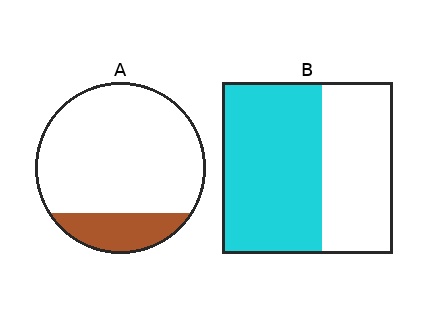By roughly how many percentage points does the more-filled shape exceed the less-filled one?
By roughly 40 percentage points (B over A).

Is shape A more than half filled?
No.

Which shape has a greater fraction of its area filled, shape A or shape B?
Shape B.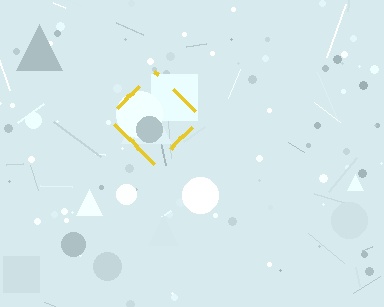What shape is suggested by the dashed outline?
The dashed outline suggests a diamond.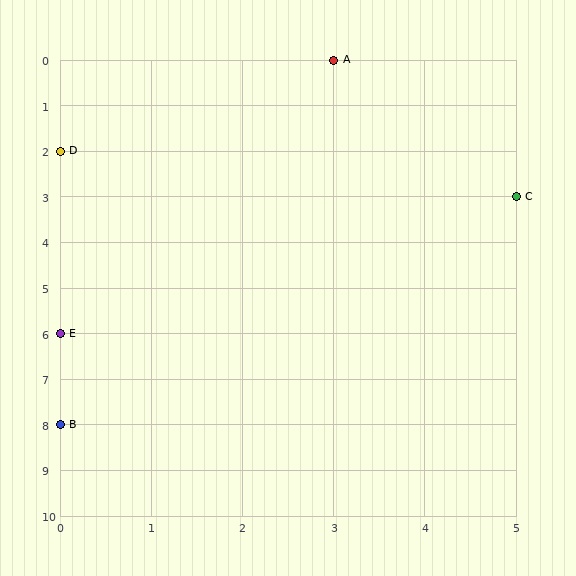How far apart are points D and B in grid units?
Points D and B are 6 rows apart.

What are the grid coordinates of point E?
Point E is at grid coordinates (0, 6).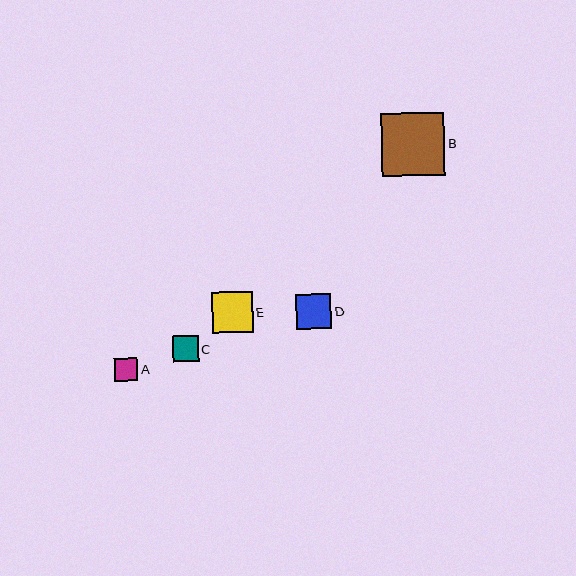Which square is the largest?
Square B is the largest with a size of approximately 63 pixels.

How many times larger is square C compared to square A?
Square C is approximately 1.1 times the size of square A.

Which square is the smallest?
Square A is the smallest with a size of approximately 23 pixels.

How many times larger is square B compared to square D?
Square B is approximately 1.8 times the size of square D.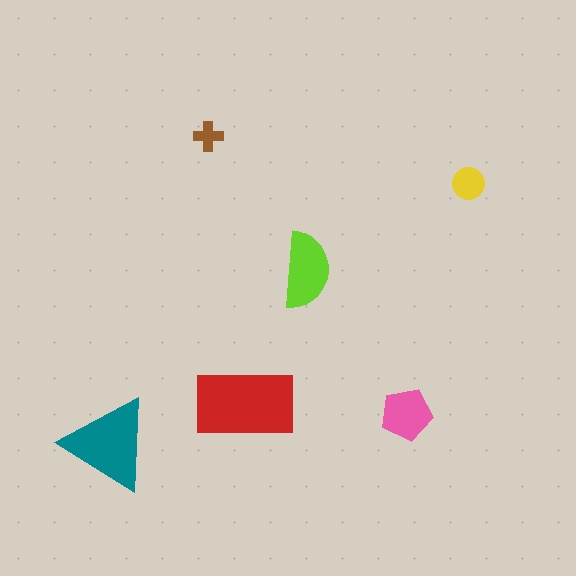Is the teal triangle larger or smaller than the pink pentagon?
Larger.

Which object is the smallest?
The brown cross.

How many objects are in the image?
There are 6 objects in the image.